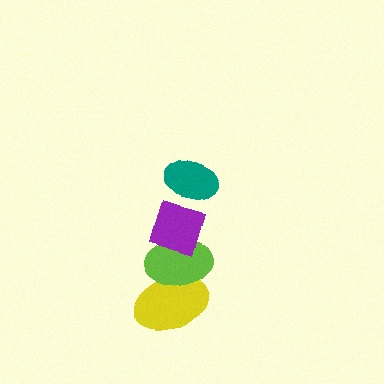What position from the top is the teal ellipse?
The teal ellipse is 1st from the top.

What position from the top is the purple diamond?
The purple diamond is 2nd from the top.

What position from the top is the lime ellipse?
The lime ellipse is 3rd from the top.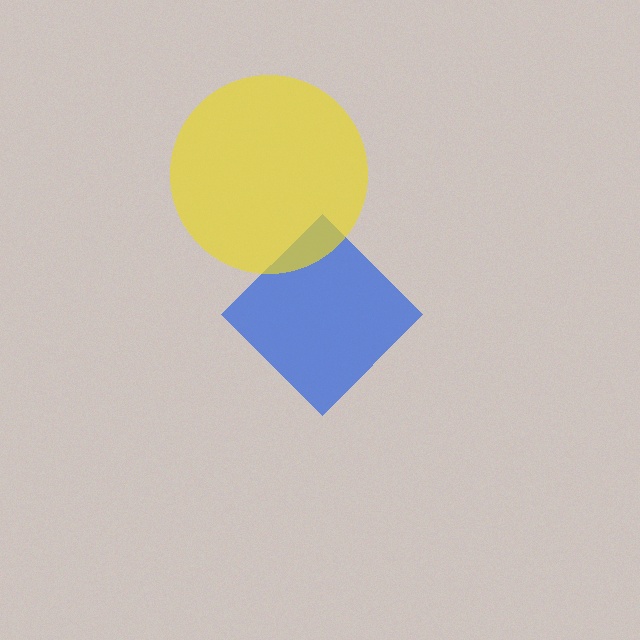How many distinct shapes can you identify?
There are 2 distinct shapes: a blue diamond, a yellow circle.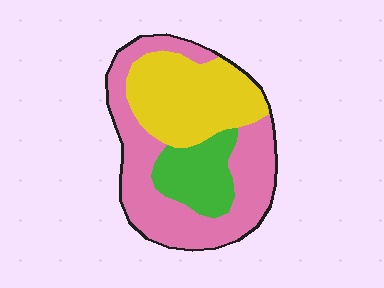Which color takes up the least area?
Green, at roughly 20%.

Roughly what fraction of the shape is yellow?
Yellow takes up about one third (1/3) of the shape.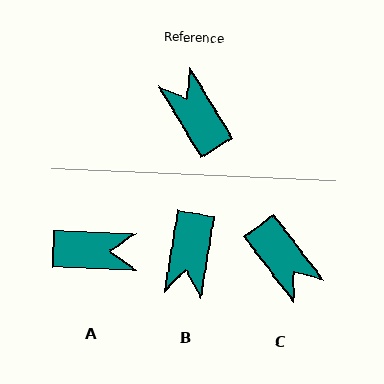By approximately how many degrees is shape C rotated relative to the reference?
Approximately 174 degrees clockwise.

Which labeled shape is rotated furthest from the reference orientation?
C, about 174 degrees away.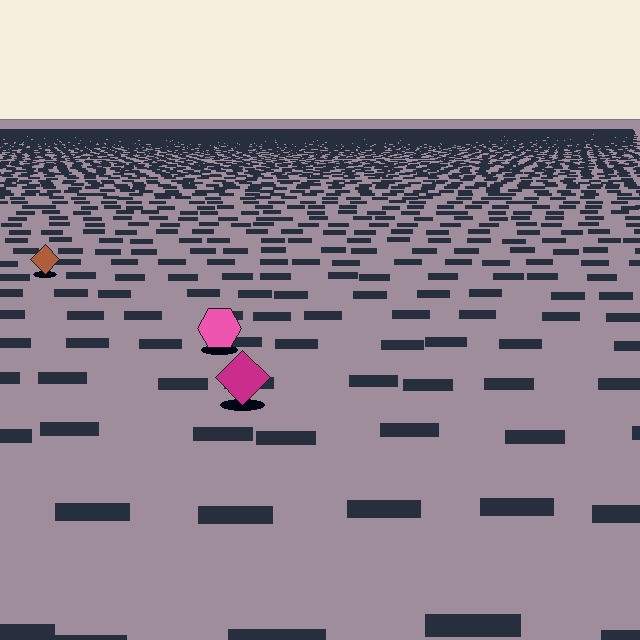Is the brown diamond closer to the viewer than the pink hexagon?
No. The pink hexagon is closer — you can tell from the texture gradient: the ground texture is coarser near it.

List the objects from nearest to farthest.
From nearest to farthest: the magenta diamond, the pink hexagon, the brown diamond.